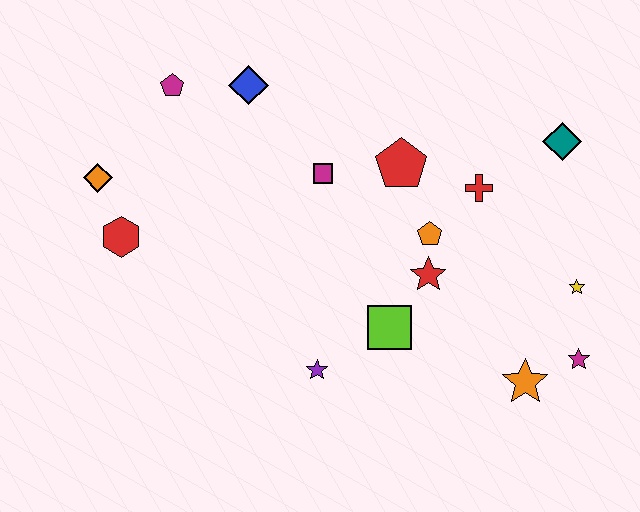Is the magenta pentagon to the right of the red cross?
No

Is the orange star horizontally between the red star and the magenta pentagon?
No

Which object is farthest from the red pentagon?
The orange diamond is farthest from the red pentagon.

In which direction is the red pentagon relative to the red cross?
The red pentagon is to the left of the red cross.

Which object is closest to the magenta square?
The red pentagon is closest to the magenta square.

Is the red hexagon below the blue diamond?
Yes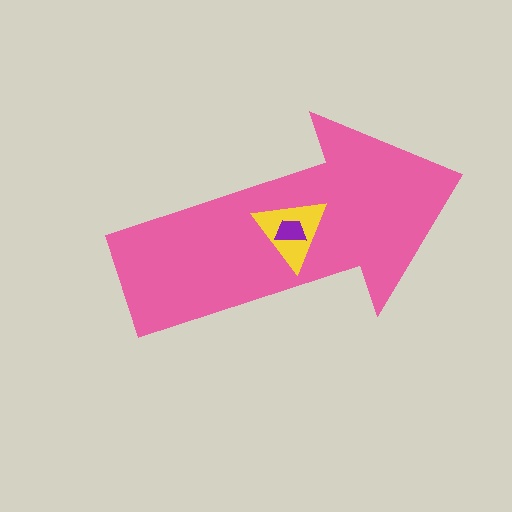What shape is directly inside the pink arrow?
The yellow triangle.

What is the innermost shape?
The purple trapezoid.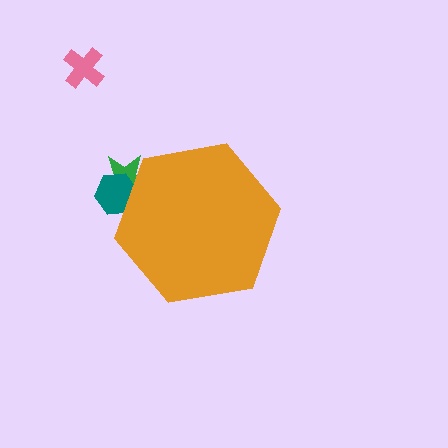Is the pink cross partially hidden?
No, the pink cross is fully visible.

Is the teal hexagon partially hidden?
Yes, the teal hexagon is partially hidden behind the orange hexagon.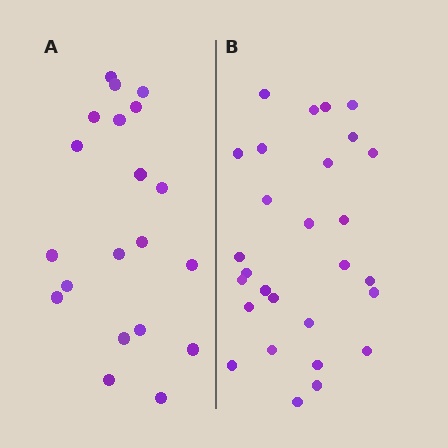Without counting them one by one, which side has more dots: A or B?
Region B (the right region) has more dots.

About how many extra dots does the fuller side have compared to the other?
Region B has roughly 8 or so more dots than region A.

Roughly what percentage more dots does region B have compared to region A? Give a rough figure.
About 40% more.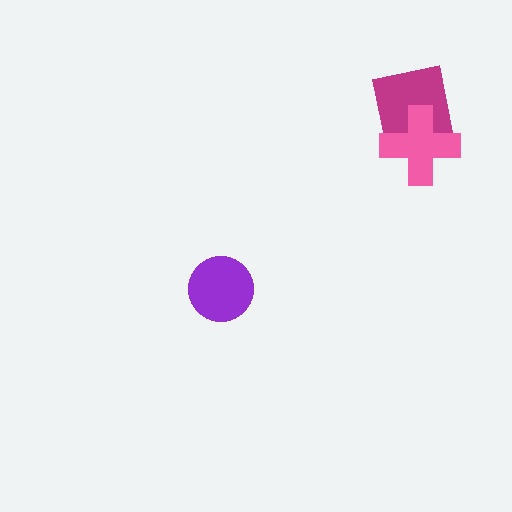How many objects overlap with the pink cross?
1 object overlaps with the pink cross.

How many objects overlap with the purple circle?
0 objects overlap with the purple circle.